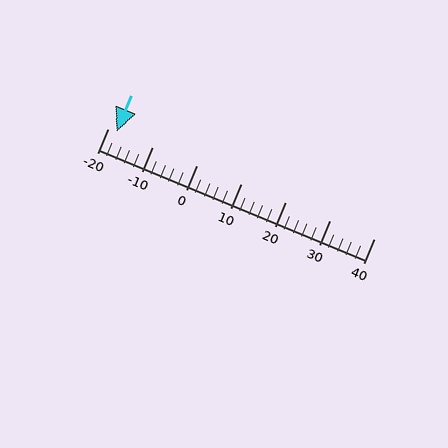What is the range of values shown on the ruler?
The ruler shows values from -20 to 40.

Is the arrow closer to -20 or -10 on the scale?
The arrow is closer to -20.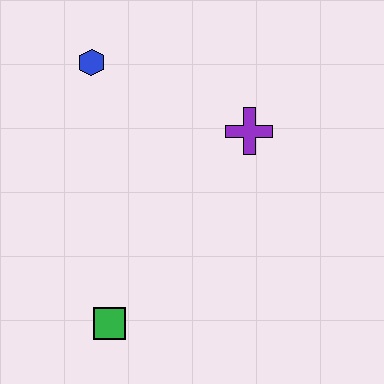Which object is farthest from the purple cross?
The green square is farthest from the purple cross.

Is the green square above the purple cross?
No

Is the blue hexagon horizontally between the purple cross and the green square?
No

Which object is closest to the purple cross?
The blue hexagon is closest to the purple cross.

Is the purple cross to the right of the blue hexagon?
Yes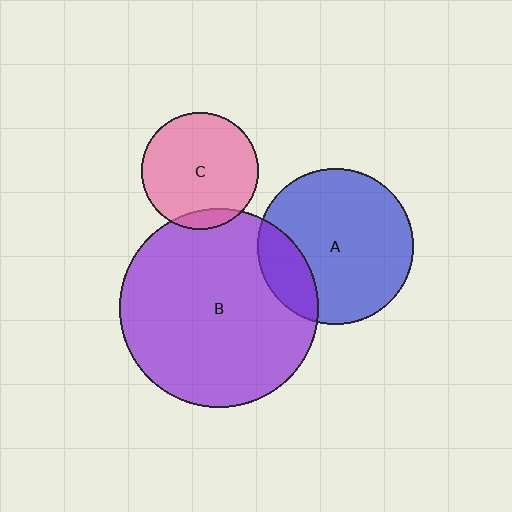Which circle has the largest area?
Circle B (purple).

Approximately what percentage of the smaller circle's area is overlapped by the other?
Approximately 20%.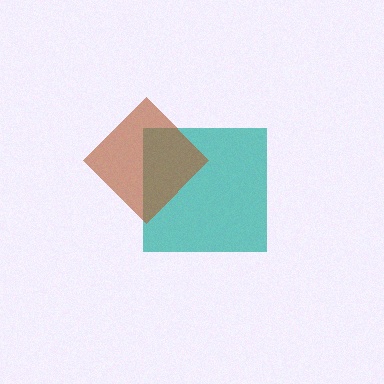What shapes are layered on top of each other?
The layered shapes are: a teal square, a brown diamond.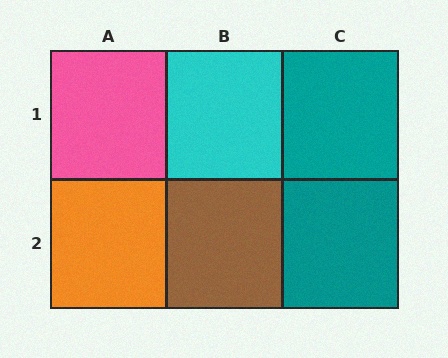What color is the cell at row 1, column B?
Cyan.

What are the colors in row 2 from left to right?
Orange, brown, teal.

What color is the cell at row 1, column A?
Pink.